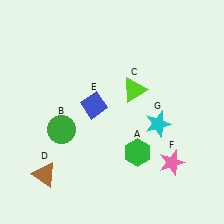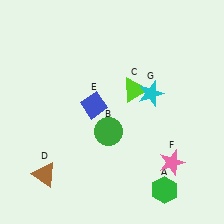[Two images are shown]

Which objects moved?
The objects that moved are: the green hexagon (A), the green circle (B), the cyan star (G).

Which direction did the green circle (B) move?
The green circle (B) moved right.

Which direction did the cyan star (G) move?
The cyan star (G) moved up.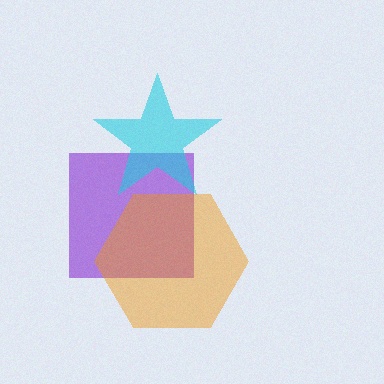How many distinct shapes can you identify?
There are 3 distinct shapes: a purple square, a cyan star, an orange hexagon.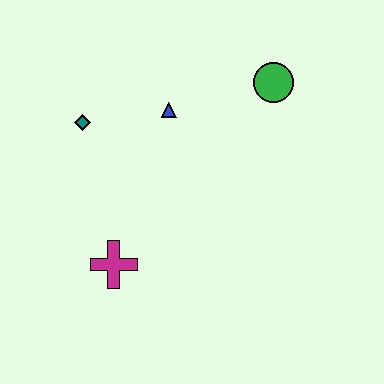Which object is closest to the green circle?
The blue triangle is closest to the green circle.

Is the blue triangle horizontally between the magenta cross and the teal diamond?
No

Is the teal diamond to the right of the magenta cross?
No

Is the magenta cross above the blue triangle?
No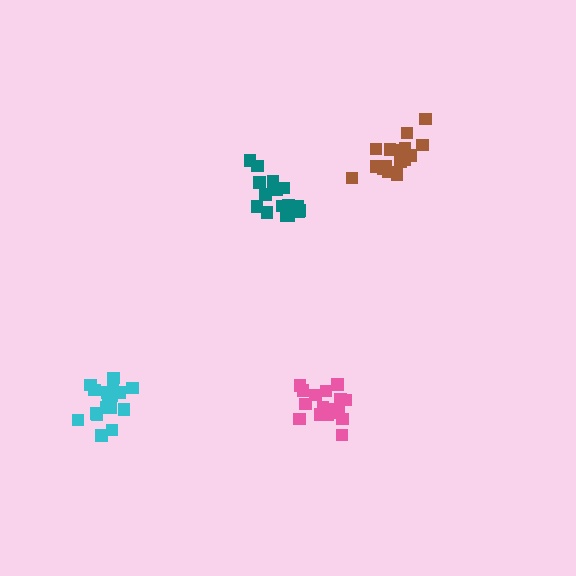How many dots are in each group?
Group 1: 16 dots, Group 2: 20 dots, Group 3: 19 dots, Group 4: 17 dots (72 total).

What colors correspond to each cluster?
The clusters are colored: brown, teal, cyan, pink.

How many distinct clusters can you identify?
There are 4 distinct clusters.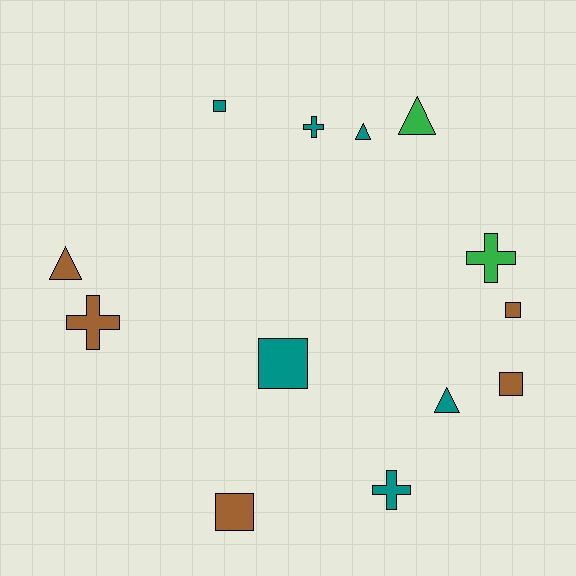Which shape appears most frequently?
Square, with 5 objects.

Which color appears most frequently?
Teal, with 6 objects.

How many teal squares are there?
There are 2 teal squares.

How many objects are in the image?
There are 13 objects.